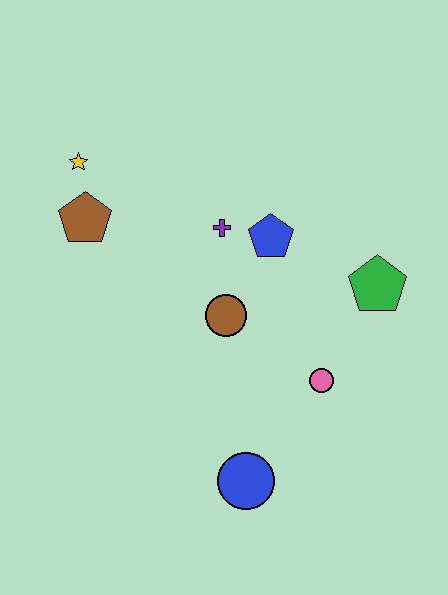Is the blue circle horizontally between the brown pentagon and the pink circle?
Yes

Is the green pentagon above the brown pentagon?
No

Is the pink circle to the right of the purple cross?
Yes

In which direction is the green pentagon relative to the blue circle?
The green pentagon is above the blue circle.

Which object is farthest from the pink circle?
The yellow star is farthest from the pink circle.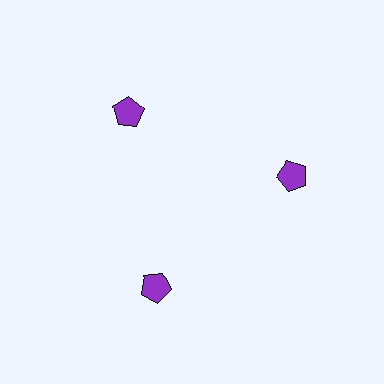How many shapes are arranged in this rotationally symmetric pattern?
There are 3 shapes, arranged in 3 groups of 1.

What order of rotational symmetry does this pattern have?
This pattern has 3-fold rotational symmetry.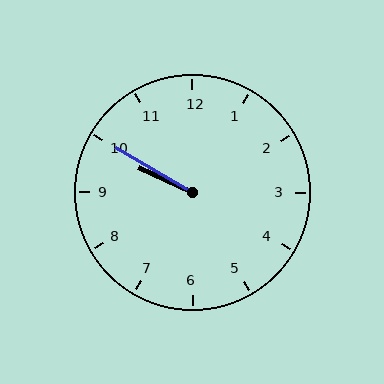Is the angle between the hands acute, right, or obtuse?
It is acute.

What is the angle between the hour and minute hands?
Approximately 5 degrees.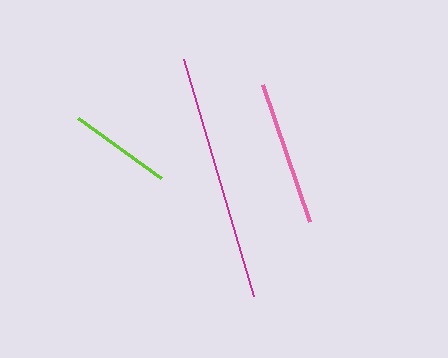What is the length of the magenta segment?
The magenta segment is approximately 247 pixels long.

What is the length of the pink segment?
The pink segment is approximately 144 pixels long.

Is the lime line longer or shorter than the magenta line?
The magenta line is longer than the lime line.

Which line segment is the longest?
The magenta line is the longest at approximately 247 pixels.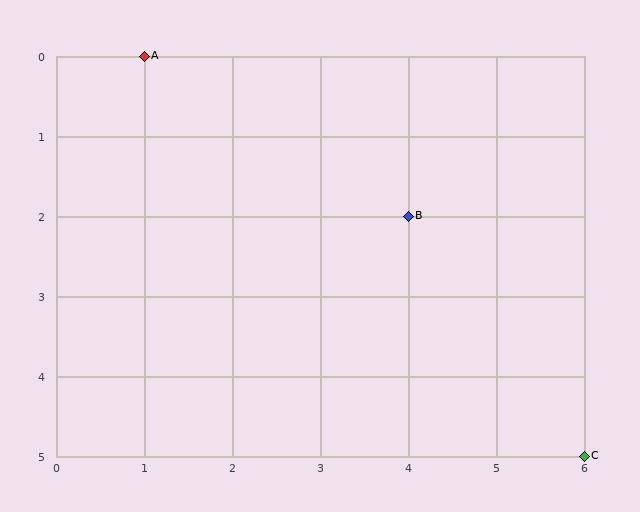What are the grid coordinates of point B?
Point B is at grid coordinates (4, 2).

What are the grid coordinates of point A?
Point A is at grid coordinates (1, 0).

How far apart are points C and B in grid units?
Points C and B are 2 columns and 3 rows apart (about 3.6 grid units diagonally).